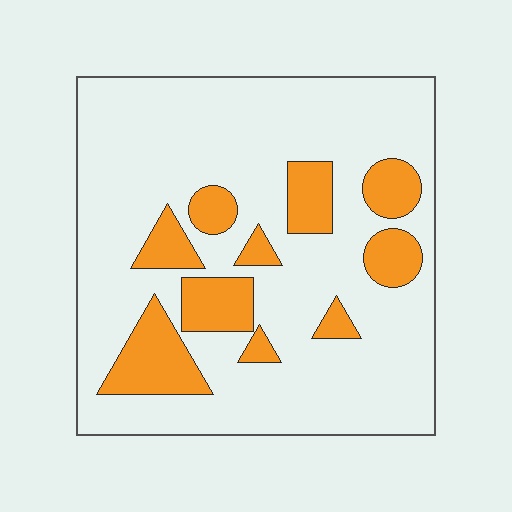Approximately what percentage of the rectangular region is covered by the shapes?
Approximately 20%.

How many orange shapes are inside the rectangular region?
10.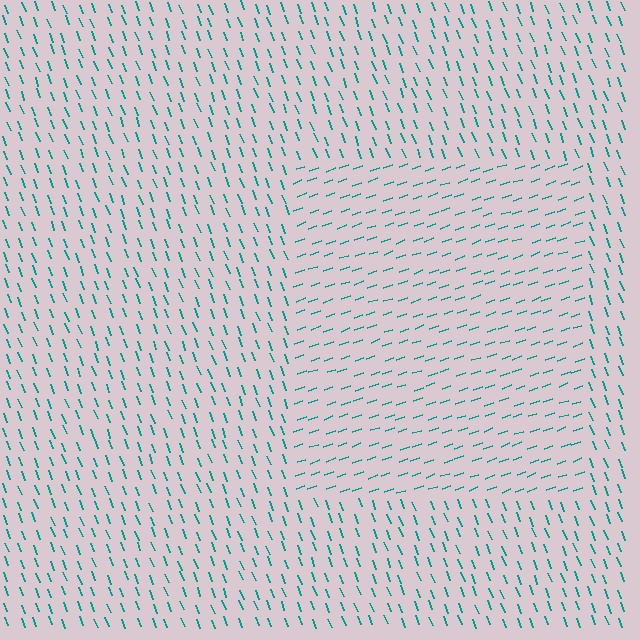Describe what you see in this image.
The image is filled with small teal line segments. A rectangle region in the image has lines oriented differently from the surrounding lines, creating a visible texture boundary.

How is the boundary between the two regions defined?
The boundary is defined purely by a change in line orientation (approximately 89 degrees difference). All lines are the same color and thickness.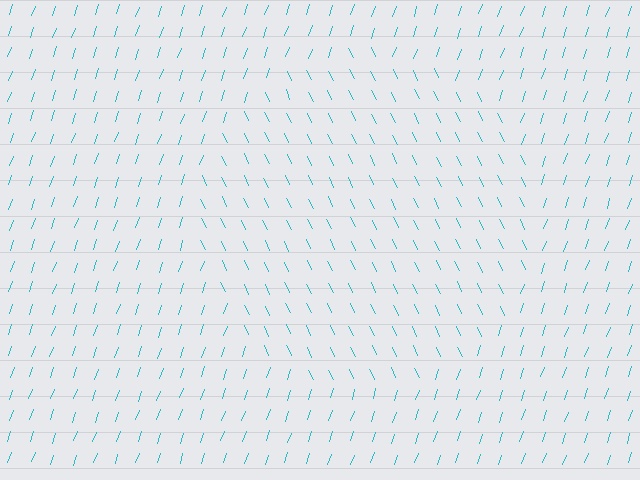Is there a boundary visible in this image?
Yes, there is a texture boundary formed by a change in line orientation.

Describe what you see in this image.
The image is filled with small cyan line segments. A circle region in the image has lines oriented differently from the surrounding lines, creating a visible texture boundary.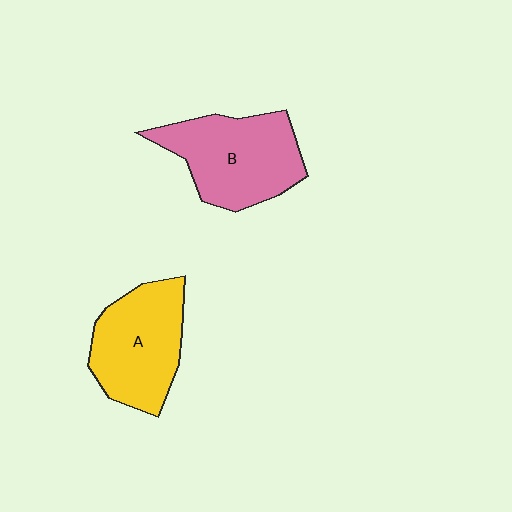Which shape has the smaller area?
Shape A (yellow).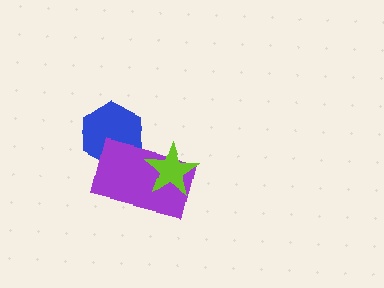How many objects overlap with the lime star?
1 object overlaps with the lime star.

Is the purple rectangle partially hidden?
Yes, it is partially covered by another shape.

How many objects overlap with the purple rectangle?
2 objects overlap with the purple rectangle.